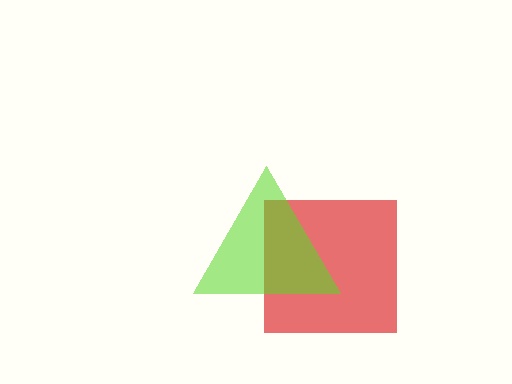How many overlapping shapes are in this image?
There are 2 overlapping shapes in the image.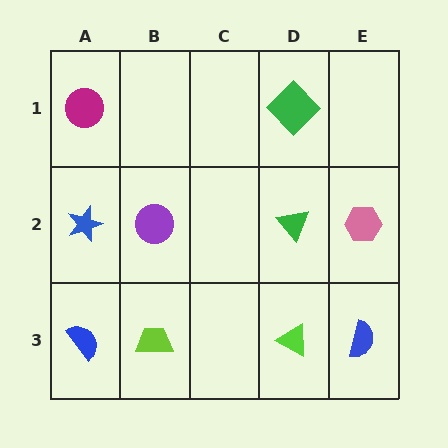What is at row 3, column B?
A lime trapezoid.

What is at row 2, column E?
A pink hexagon.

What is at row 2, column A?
A blue star.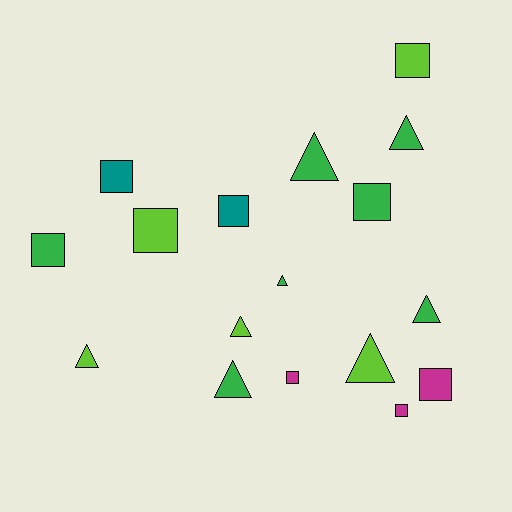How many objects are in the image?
There are 17 objects.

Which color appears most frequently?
Green, with 7 objects.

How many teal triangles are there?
There are no teal triangles.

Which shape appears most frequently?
Square, with 9 objects.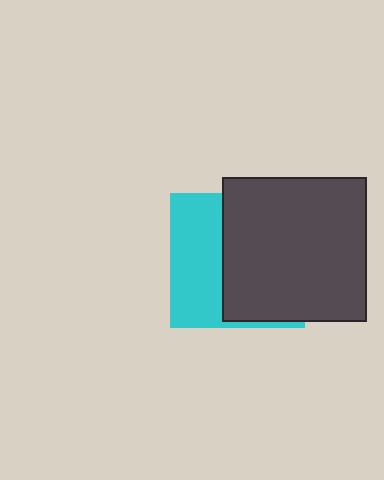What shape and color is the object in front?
The object in front is a dark gray square.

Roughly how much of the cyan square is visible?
A small part of it is visible (roughly 41%).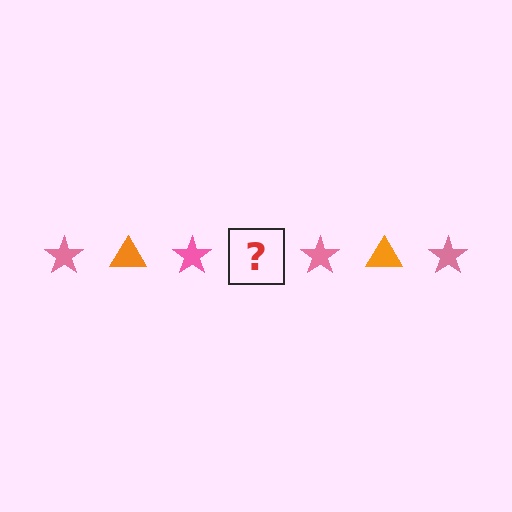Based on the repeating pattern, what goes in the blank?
The blank should be an orange triangle.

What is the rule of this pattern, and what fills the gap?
The rule is that the pattern alternates between pink star and orange triangle. The gap should be filled with an orange triangle.